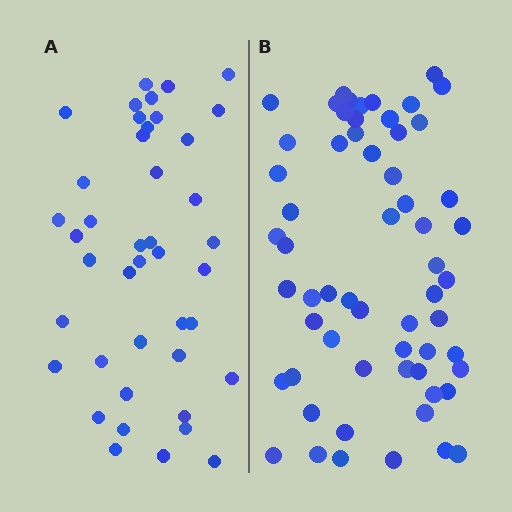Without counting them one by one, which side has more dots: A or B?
Region B (the right region) has more dots.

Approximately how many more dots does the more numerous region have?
Region B has approximately 20 more dots than region A.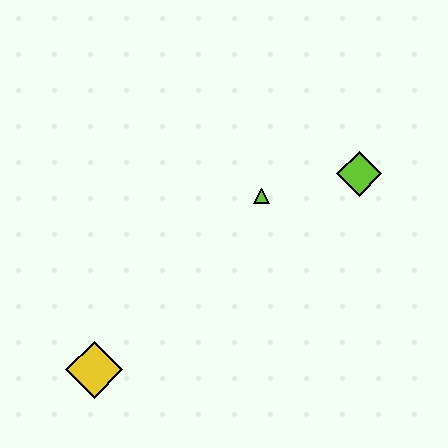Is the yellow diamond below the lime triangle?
Yes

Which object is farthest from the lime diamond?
The yellow diamond is farthest from the lime diamond.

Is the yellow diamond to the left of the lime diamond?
Yes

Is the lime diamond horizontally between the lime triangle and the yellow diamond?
No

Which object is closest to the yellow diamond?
The lime triangle is closest to the yellow diamond.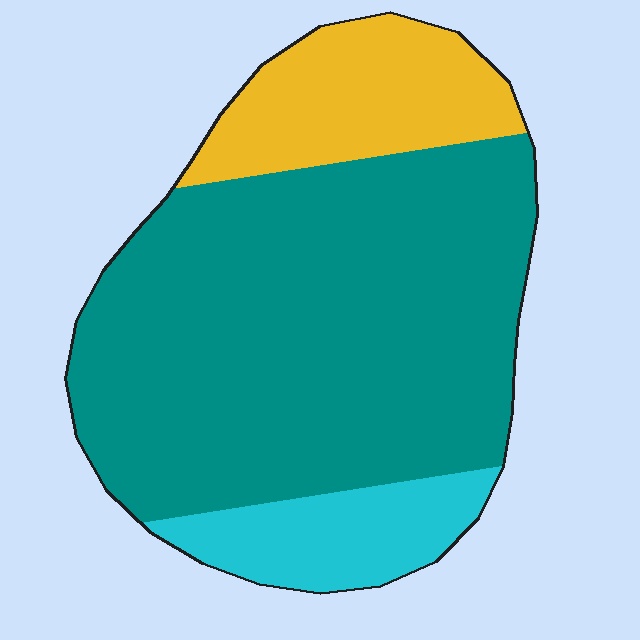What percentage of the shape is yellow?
Yellow takes up about one sixth (1/6) of the shape.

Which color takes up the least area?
Cyan, at roughly 15%.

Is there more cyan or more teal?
Teal.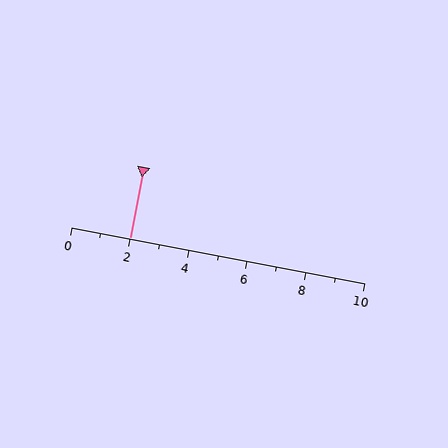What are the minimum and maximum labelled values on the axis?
The axis runs from 0 to 10.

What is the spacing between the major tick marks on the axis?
The major ticks are spaced 2 apart.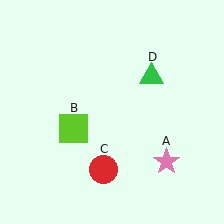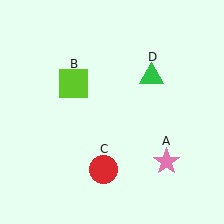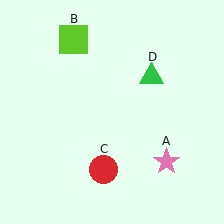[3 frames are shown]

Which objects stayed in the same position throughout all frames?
Pink star (object A) and red circle (object C) and green triangle (object D) remained stationary.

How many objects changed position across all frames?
1 object changed position: lime square (object B).